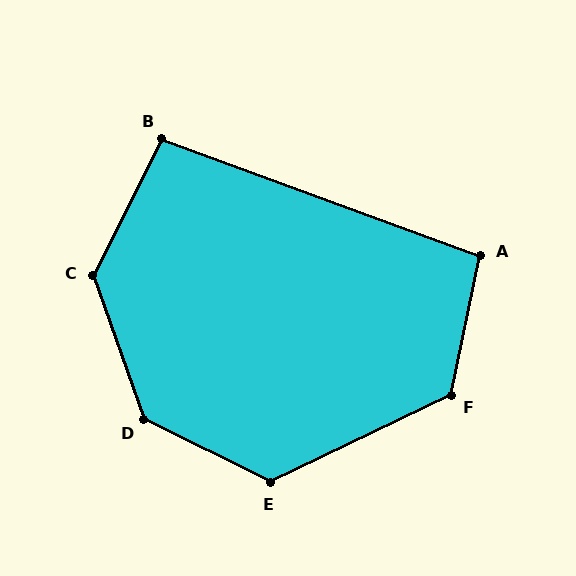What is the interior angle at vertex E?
Approximately 128 degrees (obtuse).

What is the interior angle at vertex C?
Approximately 134 degrees (obtuse).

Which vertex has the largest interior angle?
D, at approximately 136 degrees.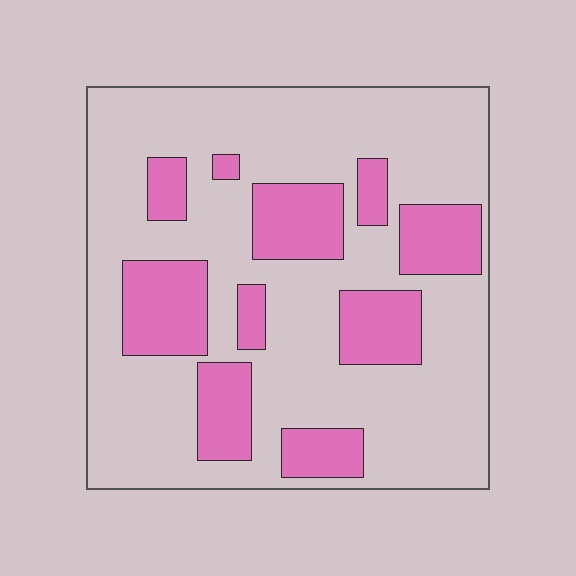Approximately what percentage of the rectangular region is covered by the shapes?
Approximately 25%.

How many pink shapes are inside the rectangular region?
10.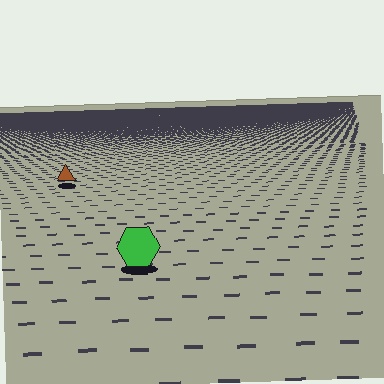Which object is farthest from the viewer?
The brown triangle is farthest from the viewer. It appears smaller and the ground texture around it is denser.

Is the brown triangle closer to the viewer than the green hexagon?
No. The green hexagon is closer — you can tell from the texture gradient: the ground texture is coarser near it.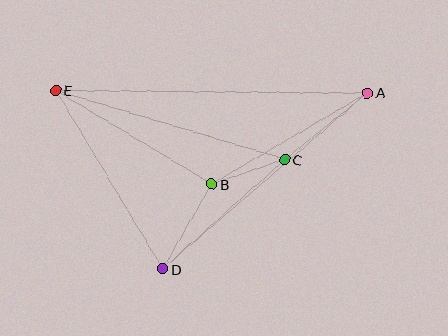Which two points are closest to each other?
Points B and C are closest to each other.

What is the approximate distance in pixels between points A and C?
The distance between A and C is approximately 106 pixels.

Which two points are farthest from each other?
Points A and E are farthest from each other.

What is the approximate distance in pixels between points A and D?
The distance between A and D is approximately 270 pixels.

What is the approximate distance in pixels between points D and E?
The distance between D and E is approximately 209 pixels.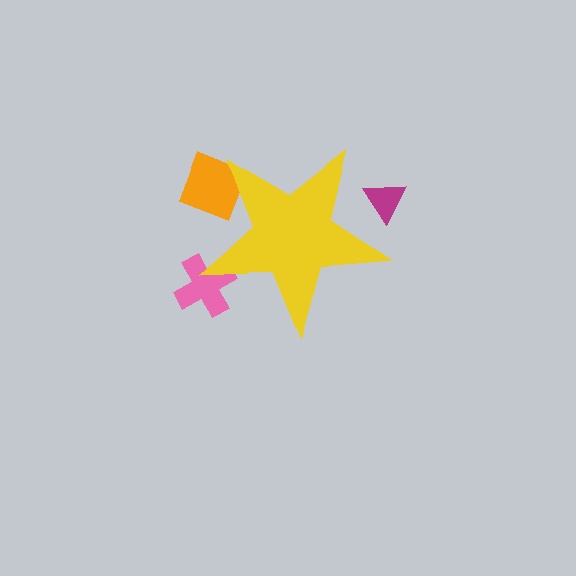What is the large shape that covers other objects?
A yellow star.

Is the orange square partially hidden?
Yes, the orange square is partially hidden behind the yellow star.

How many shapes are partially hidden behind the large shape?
3 shapes are partially hidden.